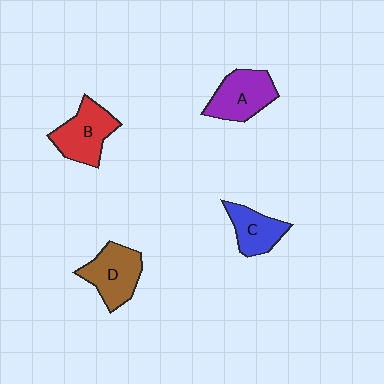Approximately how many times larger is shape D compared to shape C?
Approximately 1.3 times.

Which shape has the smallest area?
Shape C (blue).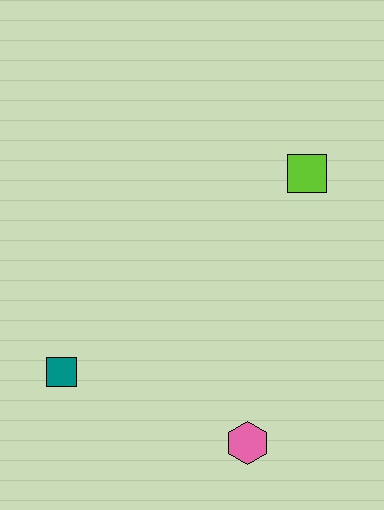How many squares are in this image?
There are 2 squares.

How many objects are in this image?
There are 3 objects.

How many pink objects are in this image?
There is 1 pink object.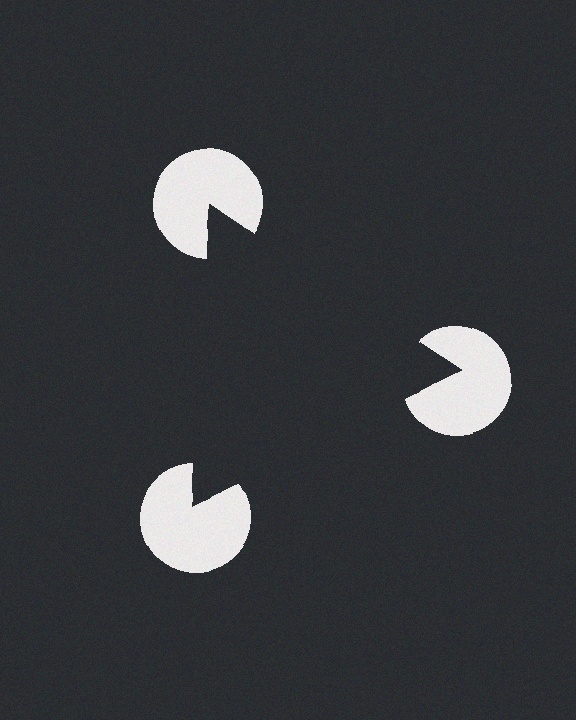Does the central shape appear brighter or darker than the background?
It typically appears slightly darker than the background, even though no actual brightness change is drawn.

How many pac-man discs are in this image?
There are 3 — one at each vertex of the illusory triangle.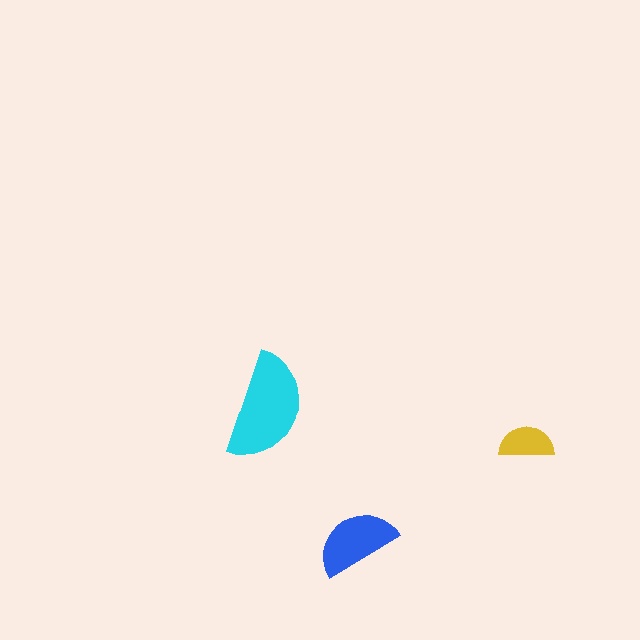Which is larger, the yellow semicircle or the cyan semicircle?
The cyan one.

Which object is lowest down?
The blue semicircle is bottommost.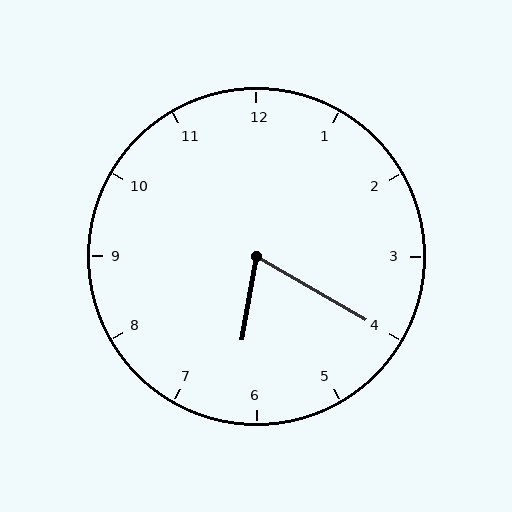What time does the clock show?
6:20.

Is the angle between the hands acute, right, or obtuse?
It is acute.